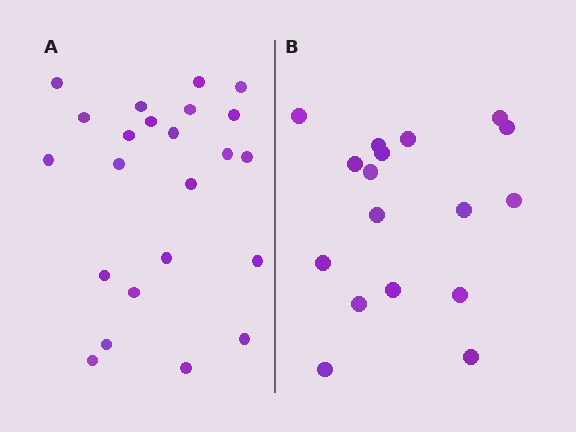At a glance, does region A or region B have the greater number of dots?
Region A (the left region) has more dots.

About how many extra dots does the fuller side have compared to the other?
Region A has about 6 more dots than region B.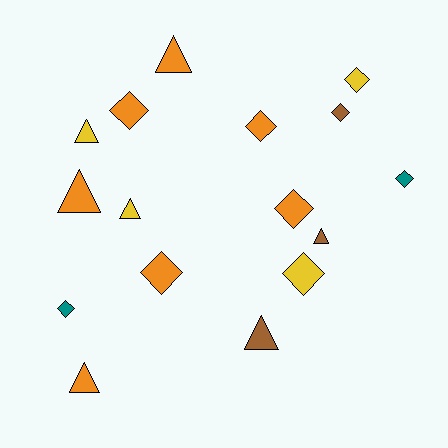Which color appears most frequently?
Orange, with 7 objects.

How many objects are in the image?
There are 16 objects.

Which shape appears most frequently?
Diamond, with 9 objects.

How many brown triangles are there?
There are 2 brown triangles.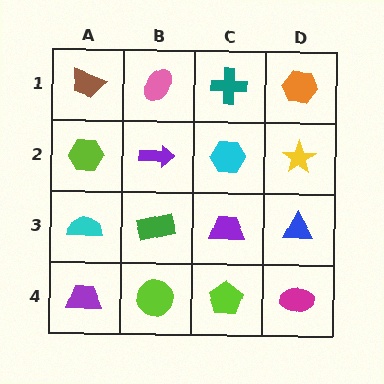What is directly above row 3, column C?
A cyan hexagon.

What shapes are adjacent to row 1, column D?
A yellow star (row 2, column D), a teal cross (row 1, column C).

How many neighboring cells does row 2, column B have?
4.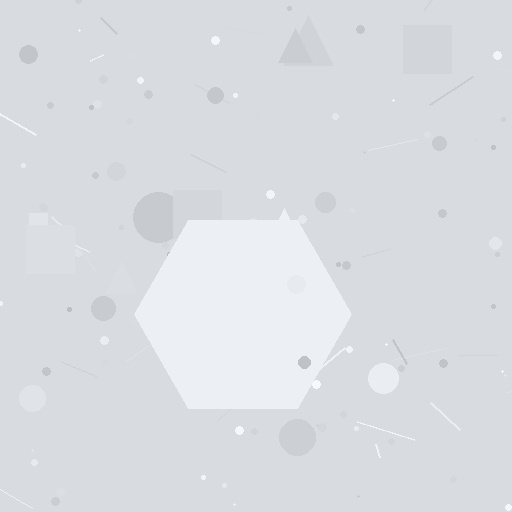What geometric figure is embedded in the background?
A hexagon is embedded in the background.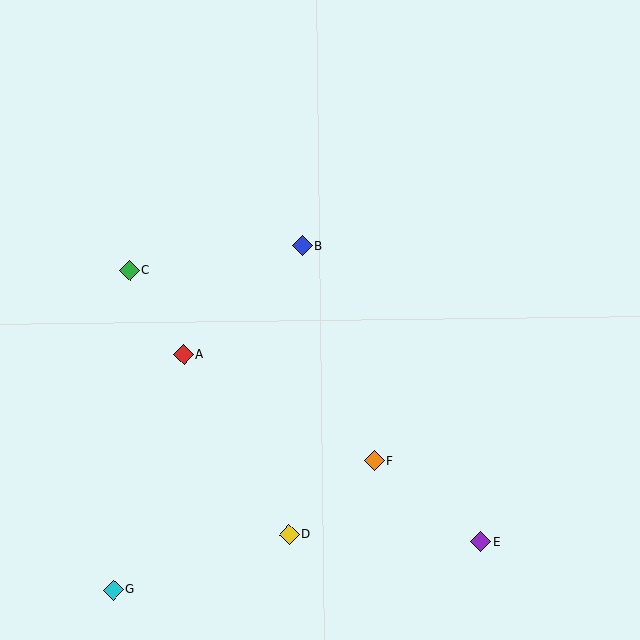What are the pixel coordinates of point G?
Point G is at (113, 590).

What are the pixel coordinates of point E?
Point E is at (481, 542).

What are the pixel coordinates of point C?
Point C is at (130, 270).